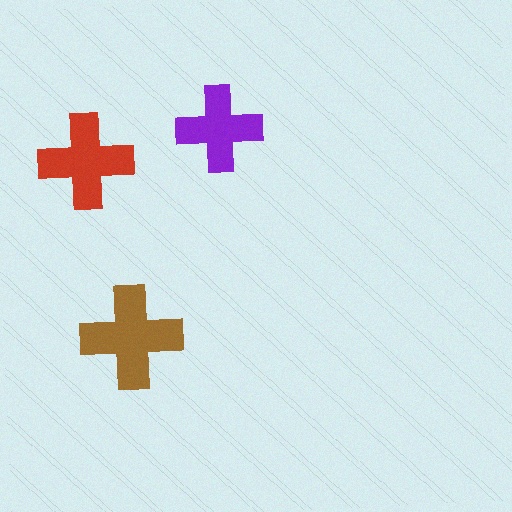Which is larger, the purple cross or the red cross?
The red one.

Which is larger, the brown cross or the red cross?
The brown one.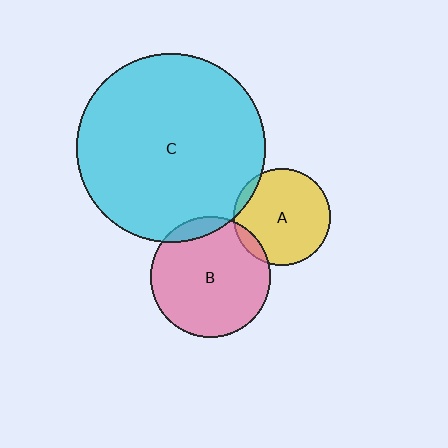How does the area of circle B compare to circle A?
Approximately 1.5 times.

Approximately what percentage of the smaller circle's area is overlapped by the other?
Approximately 10%.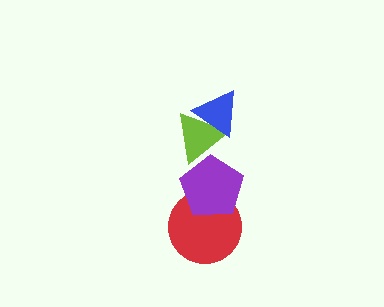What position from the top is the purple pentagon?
The purple pentagon is 3rd from the top.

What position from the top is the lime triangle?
The lime triangle is 2nd from the top.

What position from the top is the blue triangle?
The blue triangle is 1st from the top.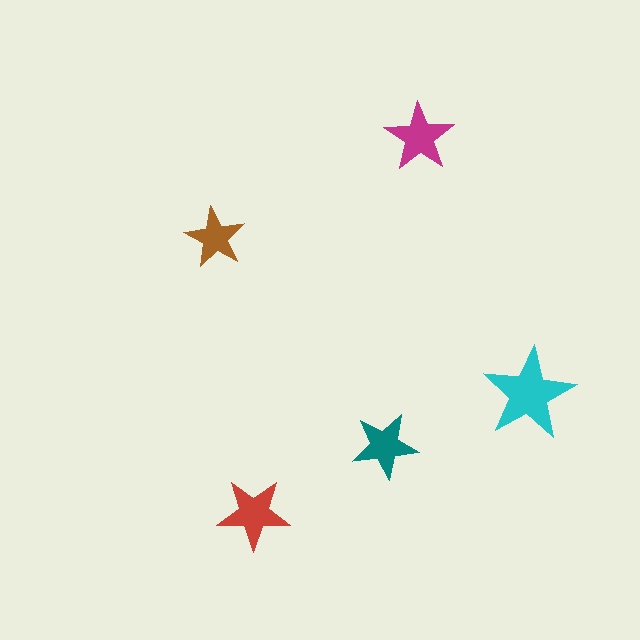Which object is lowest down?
The red star is bottommost.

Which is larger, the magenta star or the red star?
The red one.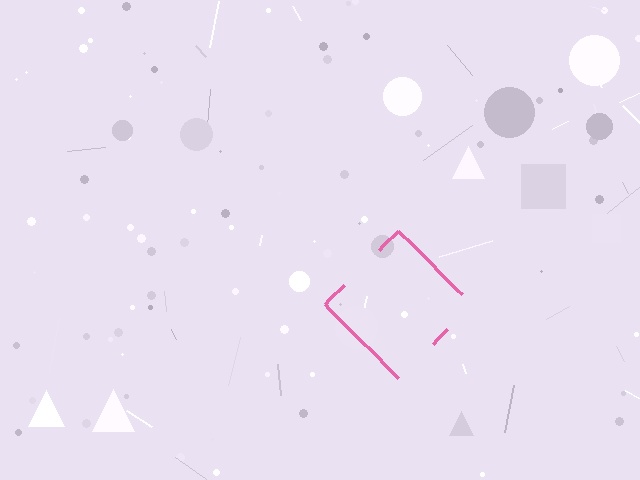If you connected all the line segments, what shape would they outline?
They would outline a diamond.